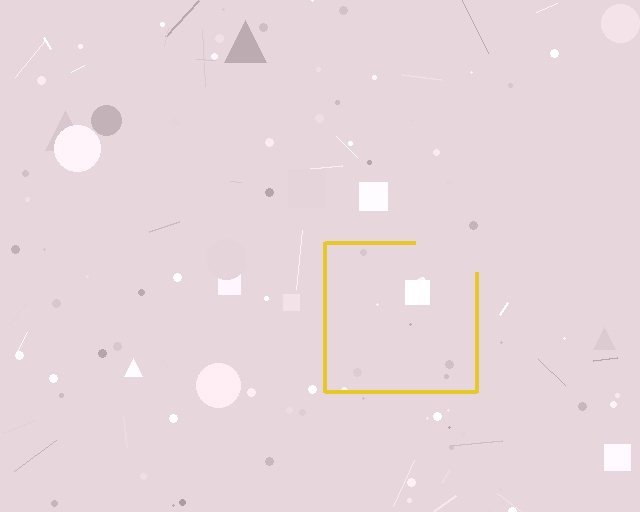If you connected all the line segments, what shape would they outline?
They would outline a square.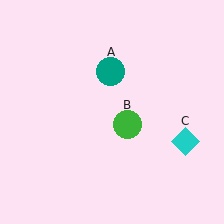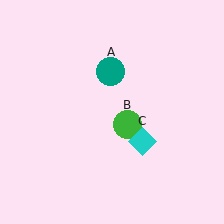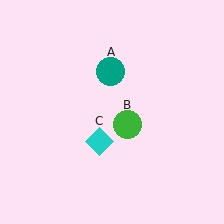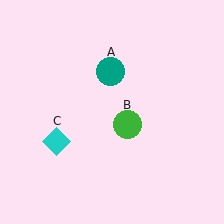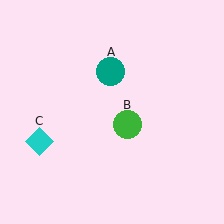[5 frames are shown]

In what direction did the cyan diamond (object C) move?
The cyan diamond (object C) moved left.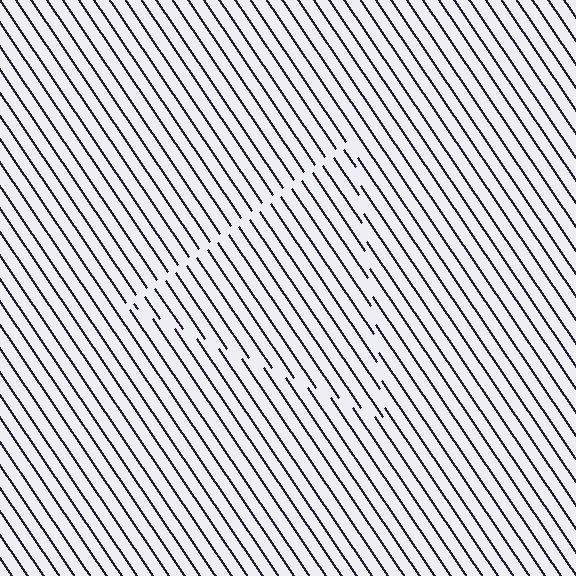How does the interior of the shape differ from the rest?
The interior of the shape contains the same grating, shifted by half a period — the contour is defined by the phase discontinuity where line-ends from the inner and outer gratings abut.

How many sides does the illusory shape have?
3 sides — the line-ends trace a triangle.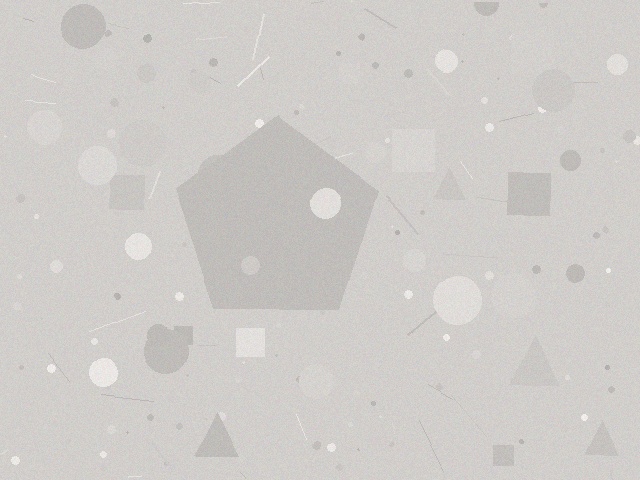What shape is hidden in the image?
A pentagon is hidden in the image.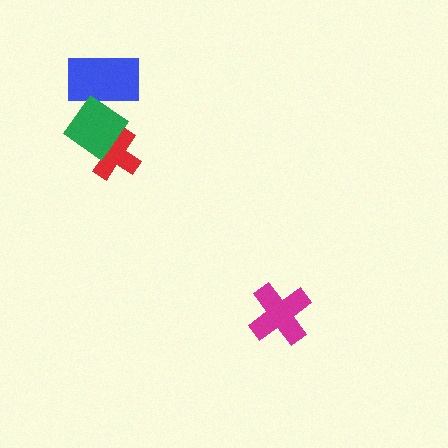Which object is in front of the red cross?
The green diamond is in front of the red cross.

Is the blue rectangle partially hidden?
Yes, it is partially covered by another shape.